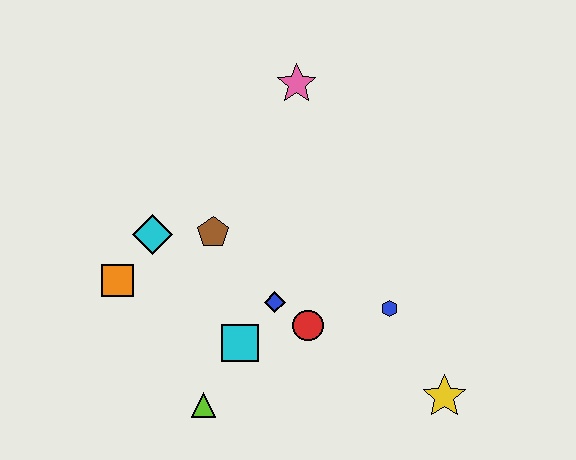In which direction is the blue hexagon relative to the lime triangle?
The blue hexagon is to the right of the lime triangle.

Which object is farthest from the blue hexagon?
The orange square is farthest from the blue hexagon.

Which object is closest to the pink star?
The brown pentagon is closest to the pink star.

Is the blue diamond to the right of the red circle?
No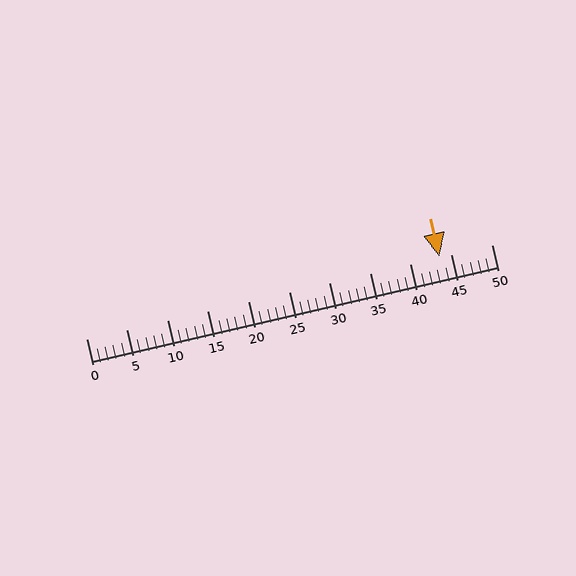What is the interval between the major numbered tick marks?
The major tick marks are spaced 5 units apart.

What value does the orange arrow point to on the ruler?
The orange arrow points to approximately 44.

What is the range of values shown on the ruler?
The ruler shows values from 0 to 50.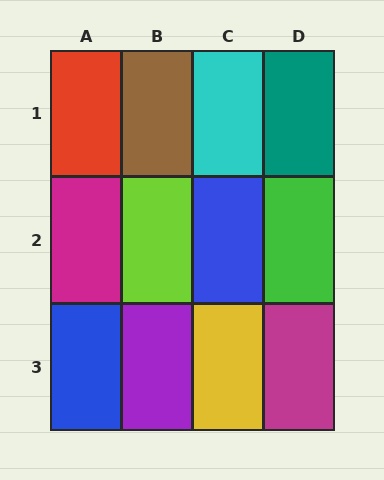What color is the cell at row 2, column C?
Blue.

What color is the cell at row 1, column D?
Teal.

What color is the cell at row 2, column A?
Magenta.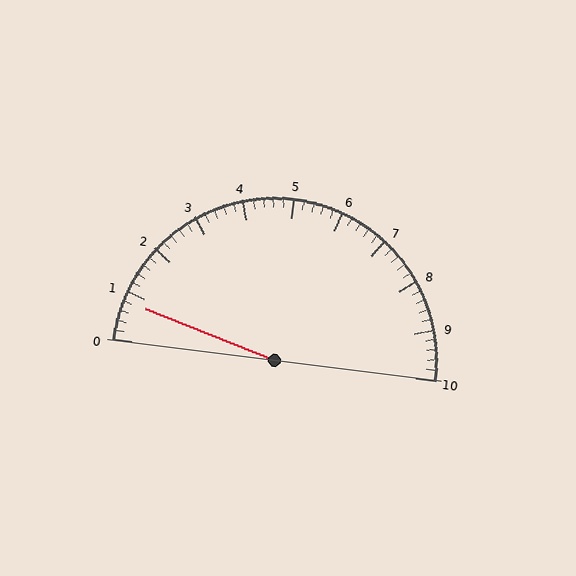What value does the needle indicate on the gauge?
The needle indicates approximately 0.8.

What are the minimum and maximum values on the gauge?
The gauge ranges from 0 to 10.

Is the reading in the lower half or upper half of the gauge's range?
The reading is in the lower half of the range (0 to 10).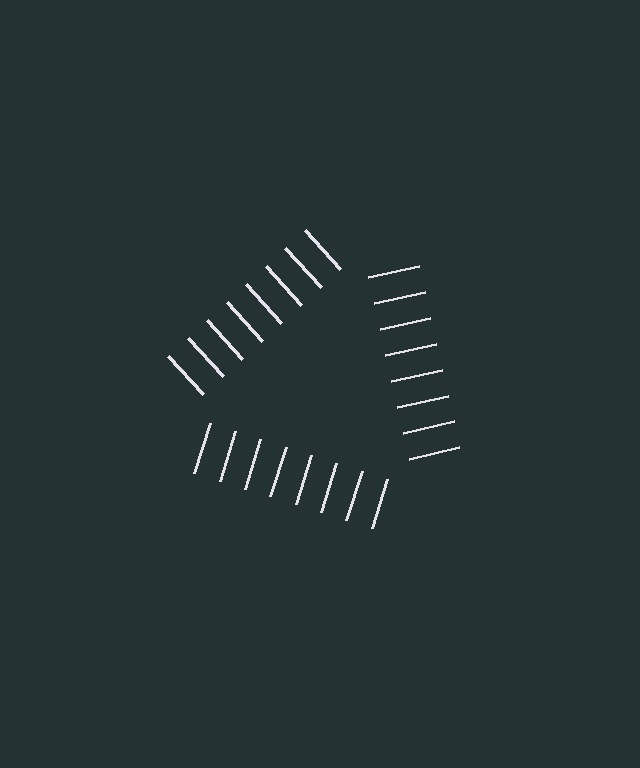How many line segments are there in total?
24 — 8 along each of the 3 edges.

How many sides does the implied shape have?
3 sides — the line-ends trace a triangle.